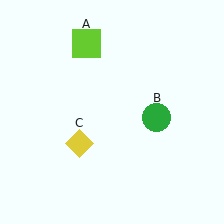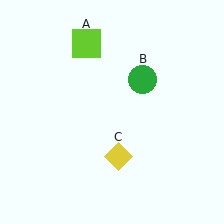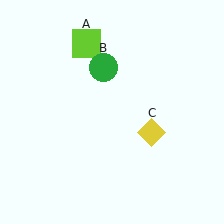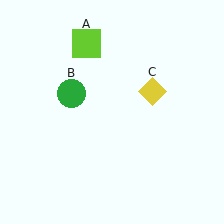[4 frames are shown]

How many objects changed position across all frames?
2 objects changed position: green circle (object B), yellow diamond (object C).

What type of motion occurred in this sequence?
The green circle (object B), yellow diamond (object C) rotated counterclockwise around the center of the scene.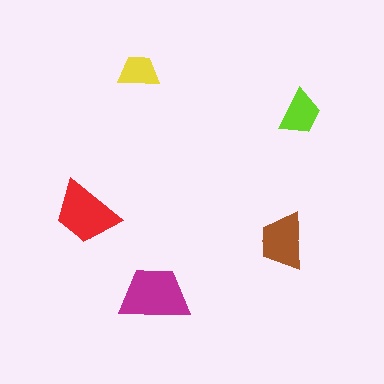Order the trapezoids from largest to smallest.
the magenta one, the red one, the brown one, the lime one, the yellow one.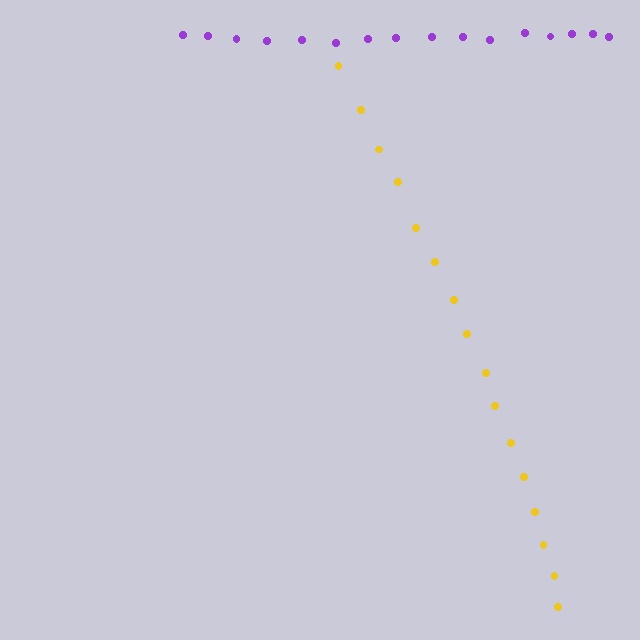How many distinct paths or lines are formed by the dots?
There are 2 distinct paths.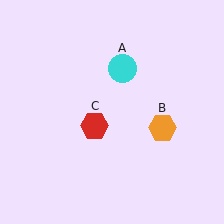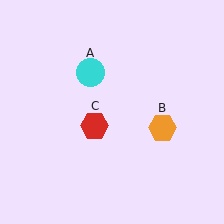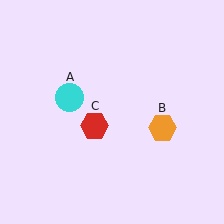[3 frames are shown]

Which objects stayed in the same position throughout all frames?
Orange hexagon (object B) and red hexagon (object C) remained stationary.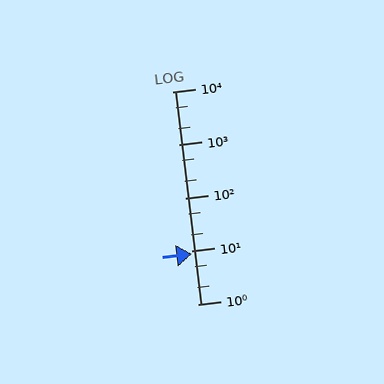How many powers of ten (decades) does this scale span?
The scale spans 4 decades, from 1 to 10000.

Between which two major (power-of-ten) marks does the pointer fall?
The pointer is between 1 and 10.